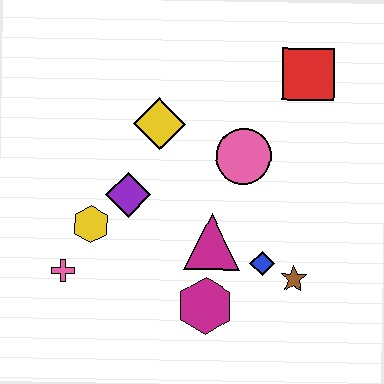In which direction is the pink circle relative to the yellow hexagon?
The pink circle is to the right of the yellow hexagon.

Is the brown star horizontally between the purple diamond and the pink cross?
No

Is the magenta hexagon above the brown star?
No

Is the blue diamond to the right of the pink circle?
Yes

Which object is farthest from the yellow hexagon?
The red square is farthest from the yellow hexagon.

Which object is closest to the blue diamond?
The brown star is closest to the blue diamond.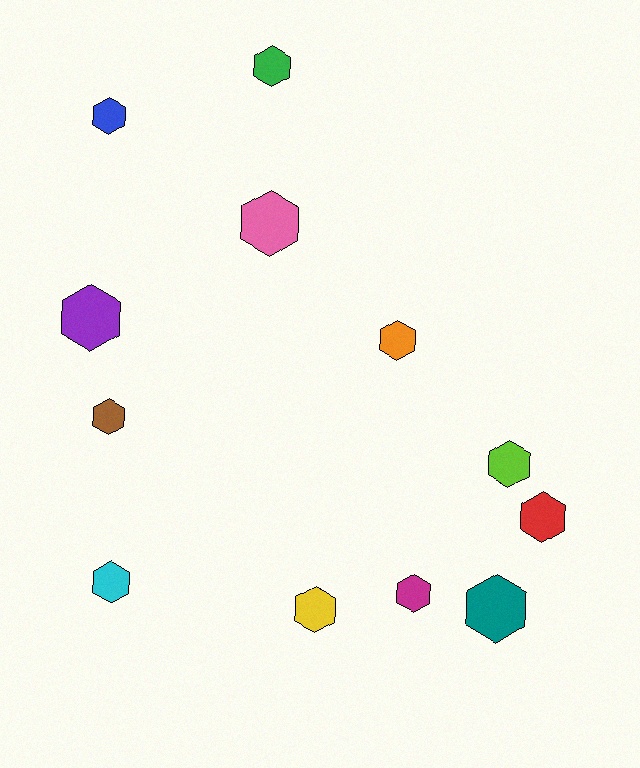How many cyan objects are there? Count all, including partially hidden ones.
There is 1 cyan object.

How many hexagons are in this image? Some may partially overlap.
There are 12 hexagons.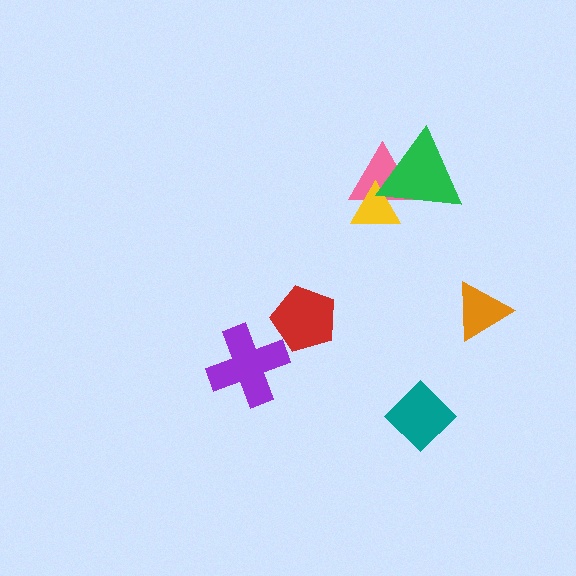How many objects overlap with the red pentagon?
0 objects overlap with the red pentagon.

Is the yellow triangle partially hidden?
Yes, it is partially covered by another shape.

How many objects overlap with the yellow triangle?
2 objects overlap with the yellow triangle.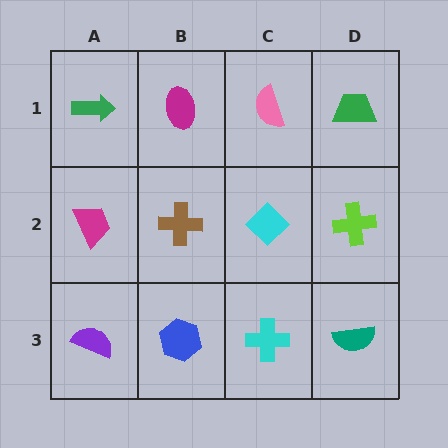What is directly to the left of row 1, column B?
A green arrow.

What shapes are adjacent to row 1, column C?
A cyan diamond (row 2, column C), a magenta ellipse (row 1, column B), a green trapezoid (row 1, column D).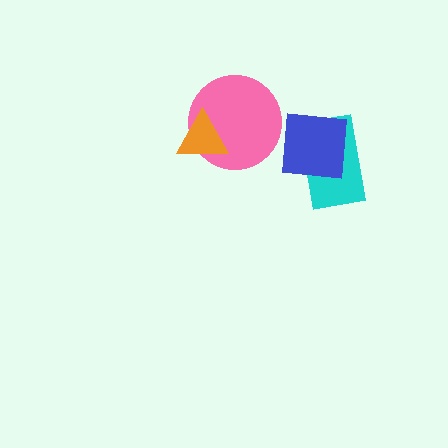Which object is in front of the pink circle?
The orange triangle is in front of the pink circle.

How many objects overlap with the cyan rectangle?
1 object overlaps with the cyan rectangle.